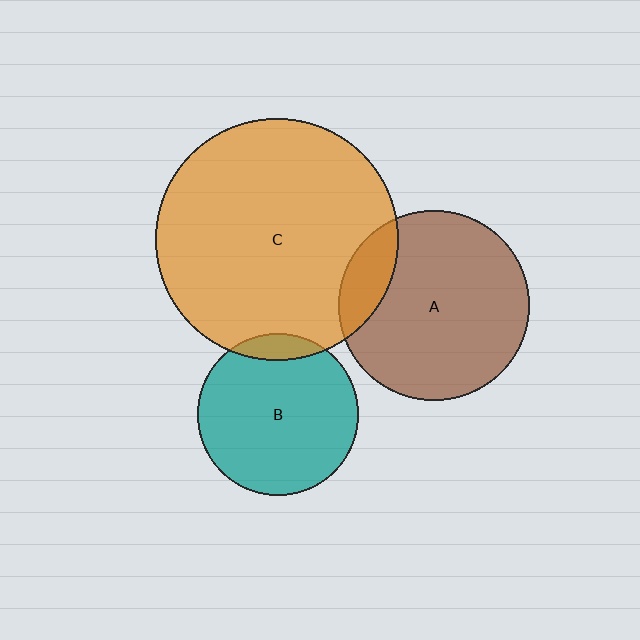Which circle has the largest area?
Circle C (orange).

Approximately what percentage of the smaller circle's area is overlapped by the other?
Approximately 15%.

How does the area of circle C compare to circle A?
Approximately 1.6 times.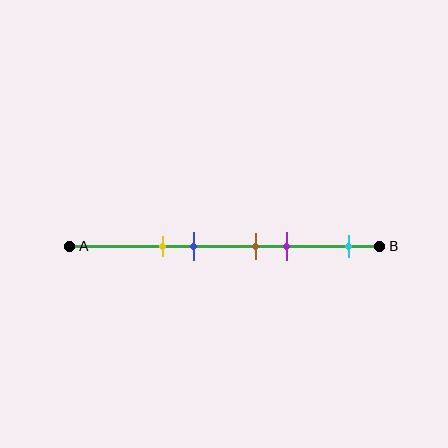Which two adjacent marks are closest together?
The brown and purple marks are the closest adjacent pair.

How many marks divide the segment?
There are 5 marks dividing the segment.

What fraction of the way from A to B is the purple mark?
The purple mark is approximately 70% (0.7) of the way from A to B.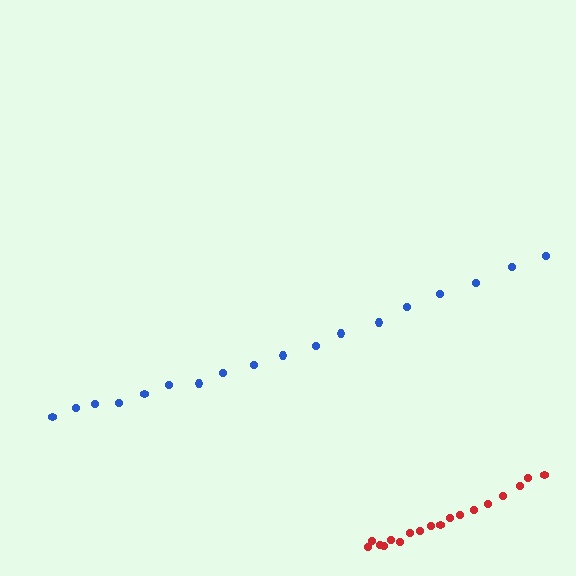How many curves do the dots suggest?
There are 2 distinct paths.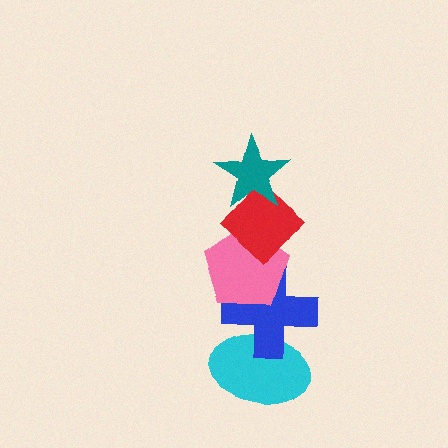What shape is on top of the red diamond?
The teal star is on top of the red diamond.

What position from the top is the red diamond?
The red diamond is 2nd from the top.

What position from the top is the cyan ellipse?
The cyan ellipse is 5th from the top.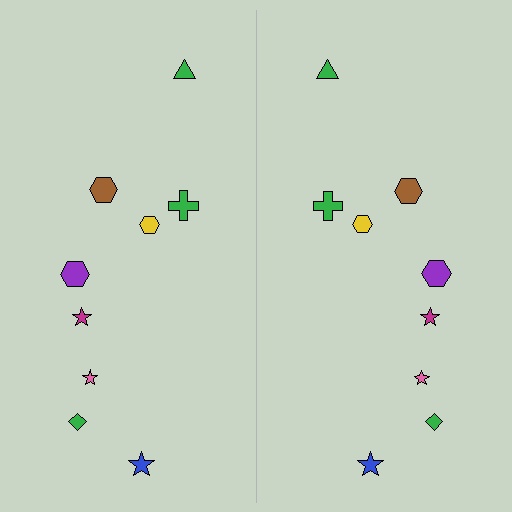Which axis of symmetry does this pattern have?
The pattern has a vertical axis of symmetry running through the center of the image.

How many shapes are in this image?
There are 18 shapes in this image.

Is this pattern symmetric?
Yes, this pattern has bilateral (reflection) symmetry.